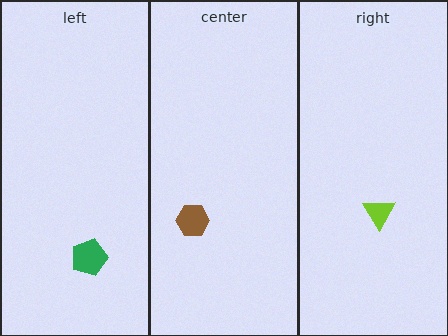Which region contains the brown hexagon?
The center region.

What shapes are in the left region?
The green pentagon.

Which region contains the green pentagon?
The left region.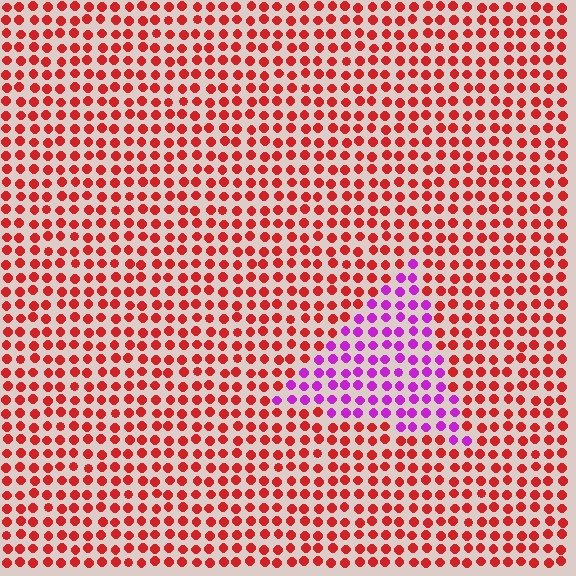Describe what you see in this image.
The image is filled with small red elements in a uniform arrangement. A triangle-shaped region is visible where the elements are tinted to a slightly different hue, forming a subtle color boundary.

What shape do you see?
I see a triangle.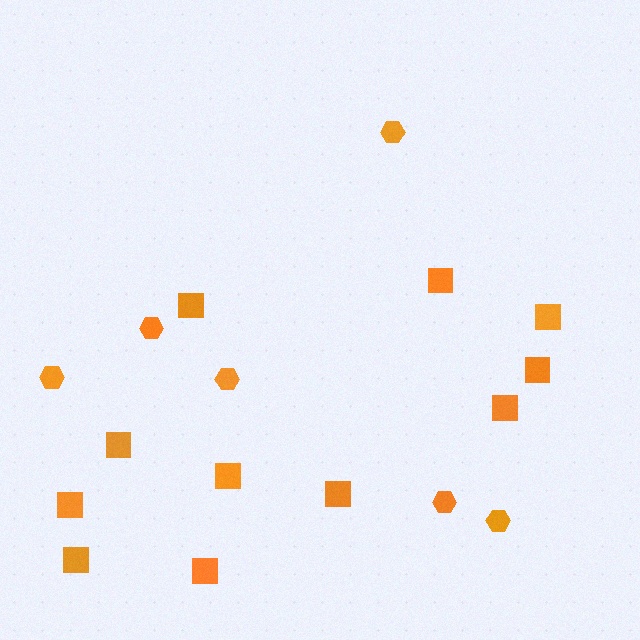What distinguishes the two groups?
There are 2 groups: one group of squares (11) and one group of hexagons (6).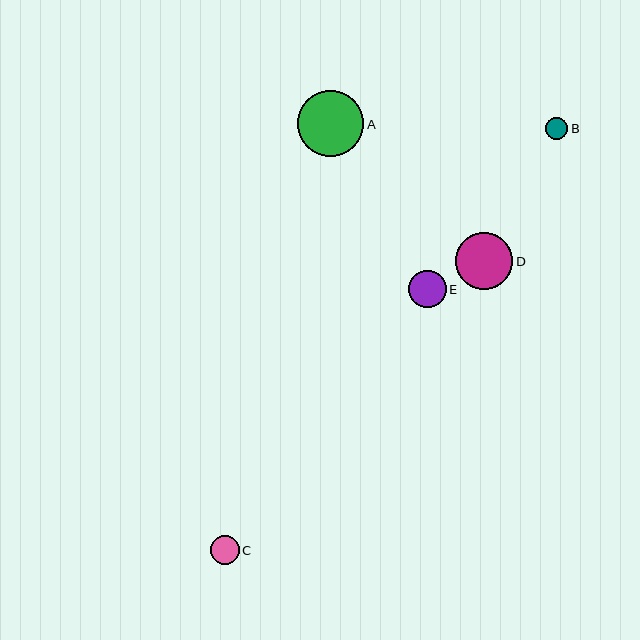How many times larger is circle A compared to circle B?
Circle A is approximately 2.9 times the size of circle B.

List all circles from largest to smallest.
From largest to smallest: A, D, E, C, B.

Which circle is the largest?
Circle A is the largest with a size of approximately 66 pixels.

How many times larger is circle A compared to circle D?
Circle A is approximately 1.2 times the size of circle D.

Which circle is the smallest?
Circle B is the smallest with a size of approximately 23 pixels.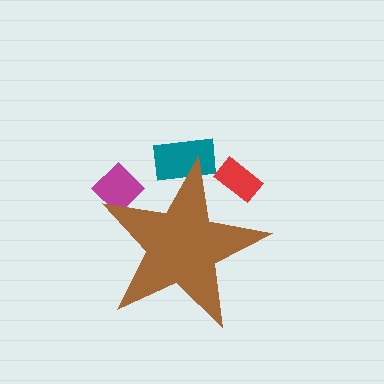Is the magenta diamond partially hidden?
Yes, the magenta diamond is partially hidden behind the brown star.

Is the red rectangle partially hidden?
Yes, the red rectangle is partially hidden behind the brown star.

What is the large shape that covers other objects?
A brown star.